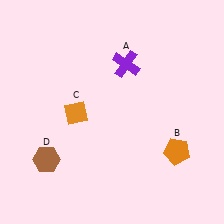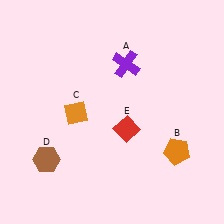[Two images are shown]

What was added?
A red diamond (E) was added in Image 2.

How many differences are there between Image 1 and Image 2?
There is 1 difference between the two images.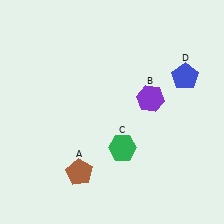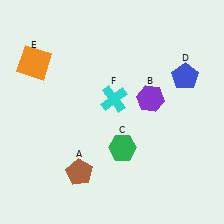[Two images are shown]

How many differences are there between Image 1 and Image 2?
There are 2 differences between the two images.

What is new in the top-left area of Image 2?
An orange square (E) was added in the top-left area of Image 2.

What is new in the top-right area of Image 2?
A cyan cross (F) was added in the top-right area of Image 2.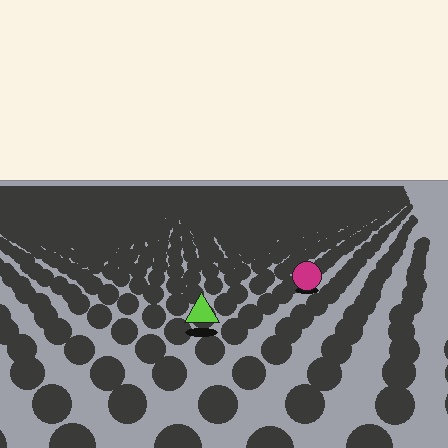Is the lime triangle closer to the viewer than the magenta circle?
Yes. The lime triangle is closer — you can tell from the texture gradient: the ground texture is coarser near it.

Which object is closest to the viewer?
The lime triangle is closest. The texture marks near it are larger and more spread out.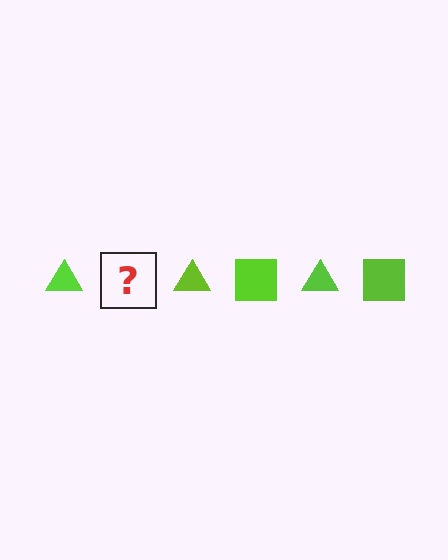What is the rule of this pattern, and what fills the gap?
The rule is that the pattern cycles through triangle, square shapes in lime. The gap should be filled with a lime square.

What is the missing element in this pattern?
The missing element is a lime square.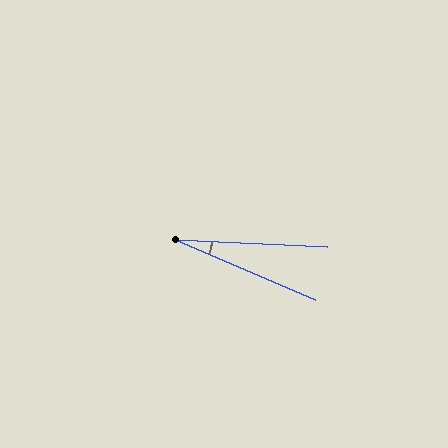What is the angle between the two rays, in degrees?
Approximately 21 degrees.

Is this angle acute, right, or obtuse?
It is acute.